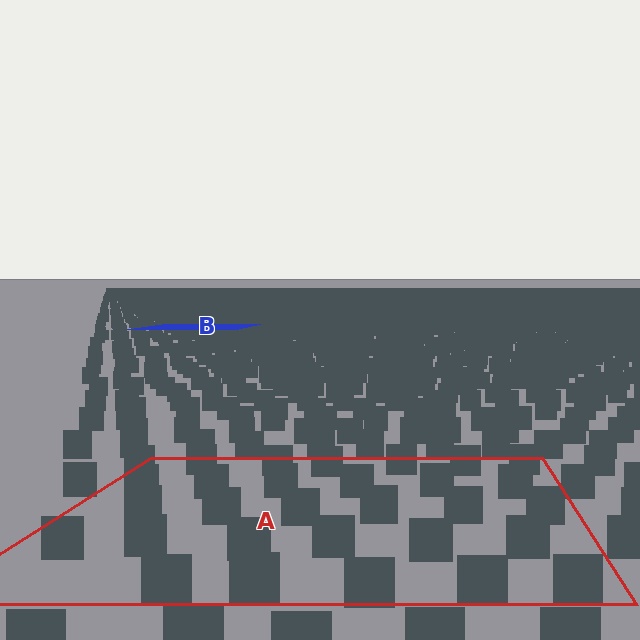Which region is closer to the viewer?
Region A is closer. The texture elements there are larger and more spread out.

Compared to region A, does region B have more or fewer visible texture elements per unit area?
Region B has more texture elements per unit area — they are packed more densely because it is farther away.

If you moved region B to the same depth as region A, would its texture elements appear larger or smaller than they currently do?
They would appear larger. At a closer depth, the same texture elements are projected at a bigger on-screen size.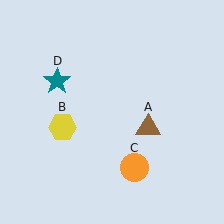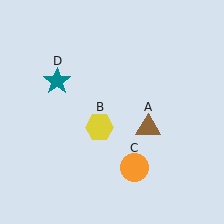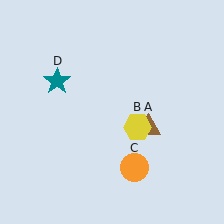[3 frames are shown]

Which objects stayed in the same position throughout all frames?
Brown triangle (object A) and orange circle (object C) and teal star (object D) remained stationary.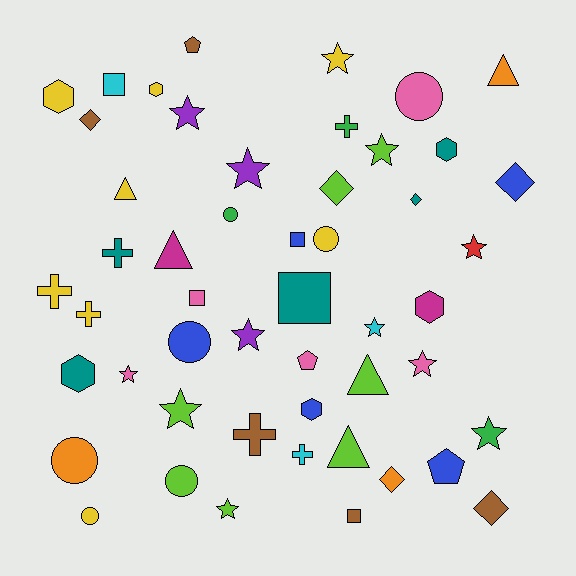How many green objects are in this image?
There are 3 green objects.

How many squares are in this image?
There are 5 squares.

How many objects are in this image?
There are 50 objects.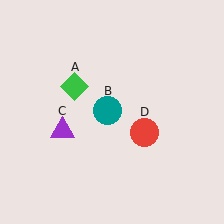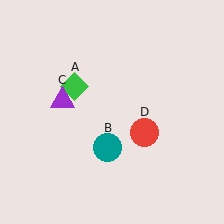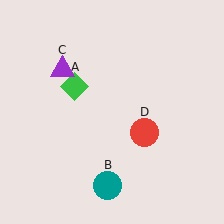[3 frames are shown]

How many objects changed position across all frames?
2 objects changed position: teal circle (object B), purple triangle (object C).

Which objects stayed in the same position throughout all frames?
Green diamond (object A) and red circle (object D) remained stationary.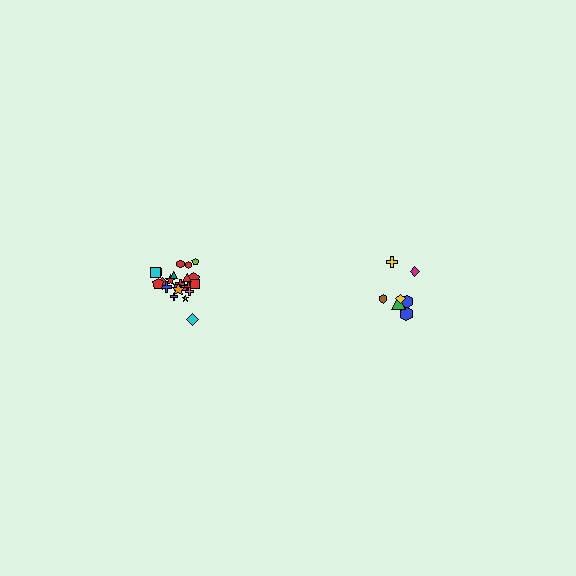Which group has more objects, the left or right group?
The left group.